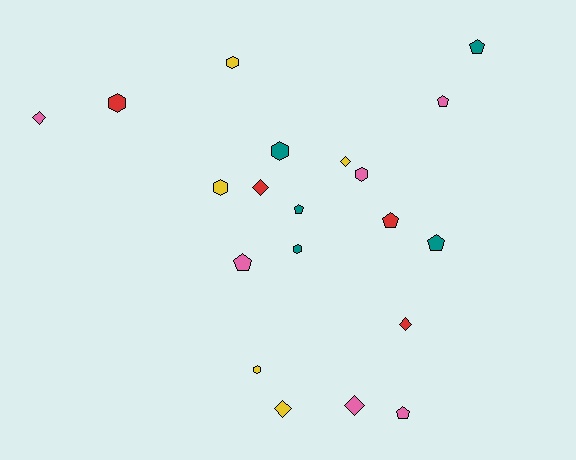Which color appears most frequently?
Pink, with 6 objects.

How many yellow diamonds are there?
There are 2 yellow diamonds.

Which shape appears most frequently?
Pentagon, with 7 objects.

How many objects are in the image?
There are 20 objects.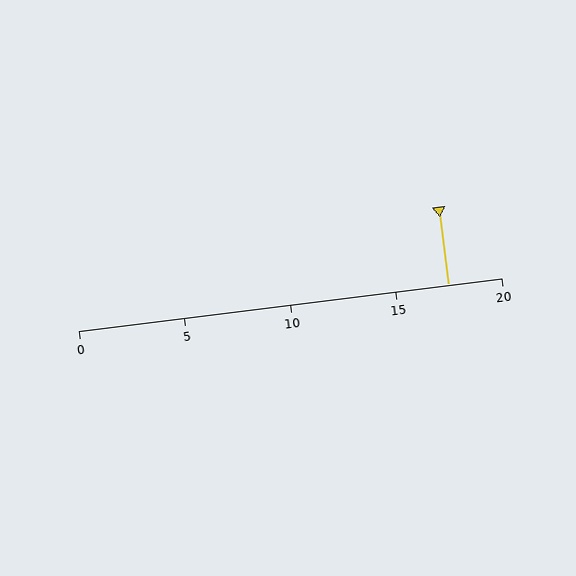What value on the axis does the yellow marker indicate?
The marker indicates approximately 17.5.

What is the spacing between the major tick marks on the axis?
The major ticks are spaced 5 apart.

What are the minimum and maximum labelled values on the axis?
The axis runs from 0 to 20.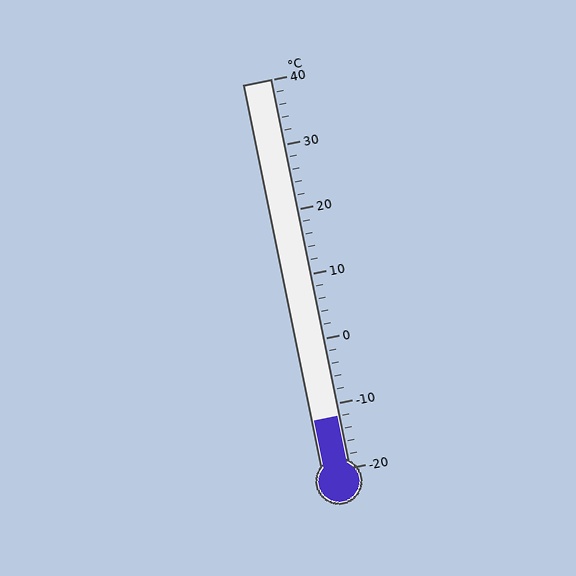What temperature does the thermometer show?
The thermometer shows approximately -12°C.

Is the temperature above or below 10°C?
The temperature is below 10°C.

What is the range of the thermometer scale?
The thermometer scale ranges from -20°C to 40°C.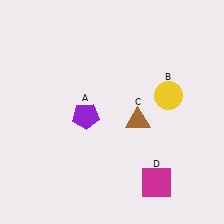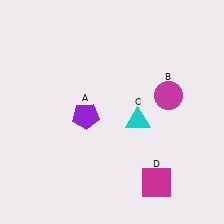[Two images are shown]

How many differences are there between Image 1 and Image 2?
There are 2 differences between the two images.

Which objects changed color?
B changed from yellow to magenta. C changed from brown to cyan.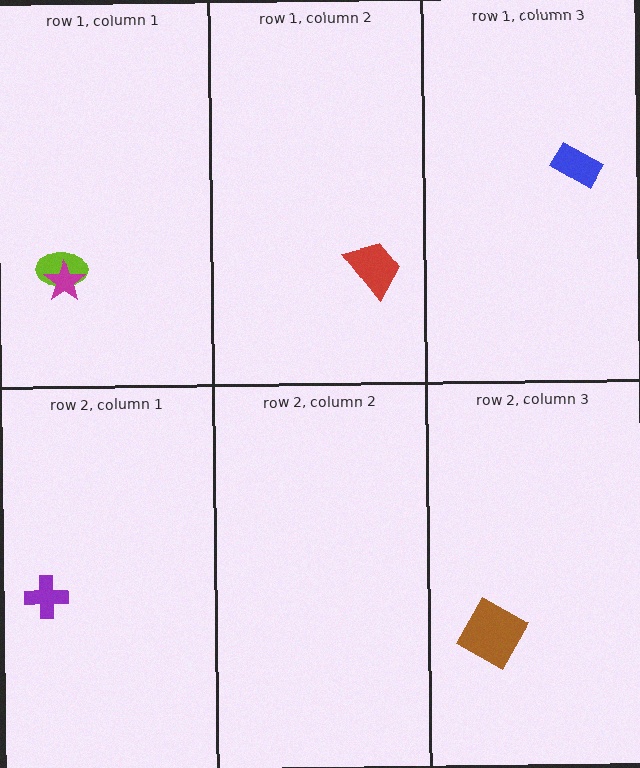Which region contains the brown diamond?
The row 2, column 3 region.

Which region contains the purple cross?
The row 2, column 1 region.